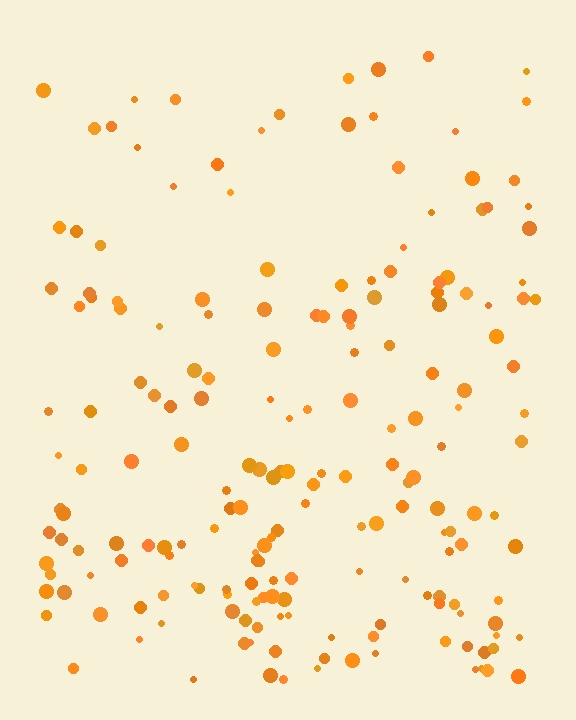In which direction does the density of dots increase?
From top to bottom, with the bottom side densest.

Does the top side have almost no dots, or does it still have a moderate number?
Still a moderate number, just noticeably fewer than the bottom.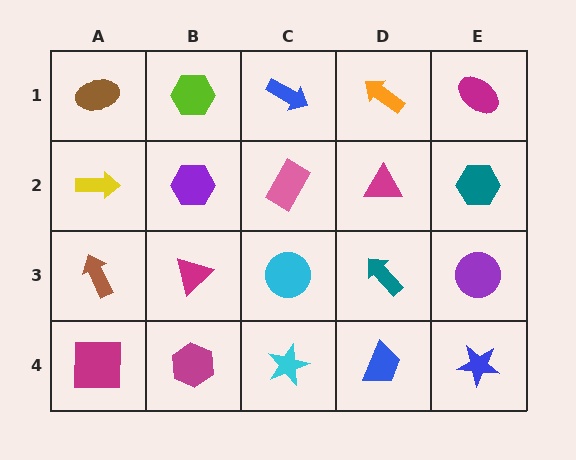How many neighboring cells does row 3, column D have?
4.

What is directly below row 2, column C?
A cyan circle.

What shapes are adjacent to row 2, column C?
A blue arrow (row 1, column C), a cyan circle (row 3, column C), a purple hexagon (row 2, column B), a magenta triangle (row 2, column D).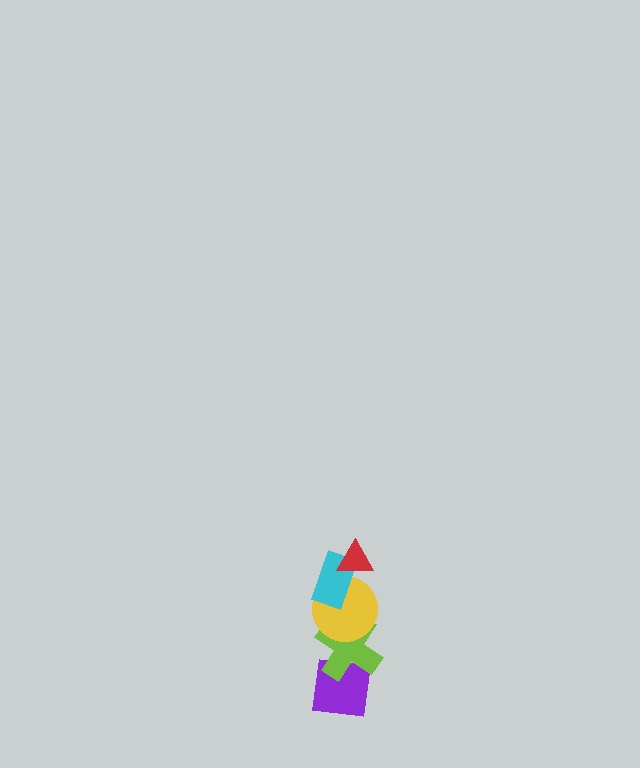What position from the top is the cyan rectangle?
The cyan rectangle is 2nd from the top.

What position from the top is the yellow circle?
The yellow circle is 3rd from the top.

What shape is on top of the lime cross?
The yellow circle is on top of the lime cross.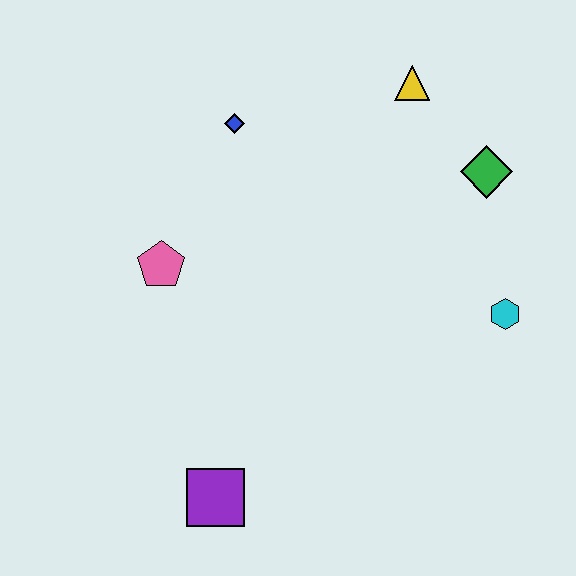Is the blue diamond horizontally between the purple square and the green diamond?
Yes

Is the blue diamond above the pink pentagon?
Yes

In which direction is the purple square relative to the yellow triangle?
The purple square is below the yellow triangle.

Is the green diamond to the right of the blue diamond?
Yes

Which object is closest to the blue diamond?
The pink pentagon is closest to the blue diamond.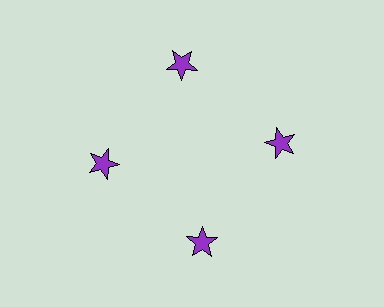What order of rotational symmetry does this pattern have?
This pattern has 4-fold rotational symmetry.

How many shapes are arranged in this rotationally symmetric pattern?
There are 4 shapes, arranged in 4 groups of 1.